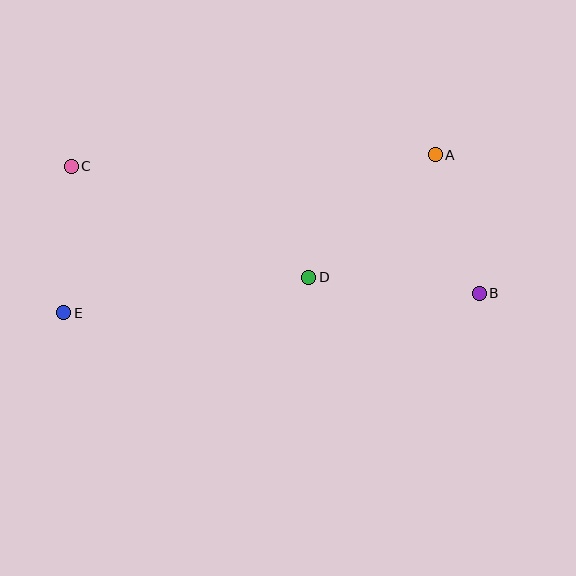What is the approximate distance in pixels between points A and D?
The distance between A and D is approximately 176 pixels.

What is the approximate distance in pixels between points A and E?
The distance between A and E is approximately 404 pixels.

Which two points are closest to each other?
Points A and B are closest to each other.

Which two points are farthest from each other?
Points B and C are farthest from each other.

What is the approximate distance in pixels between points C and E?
The distance between C and E is approximately 147 pixels.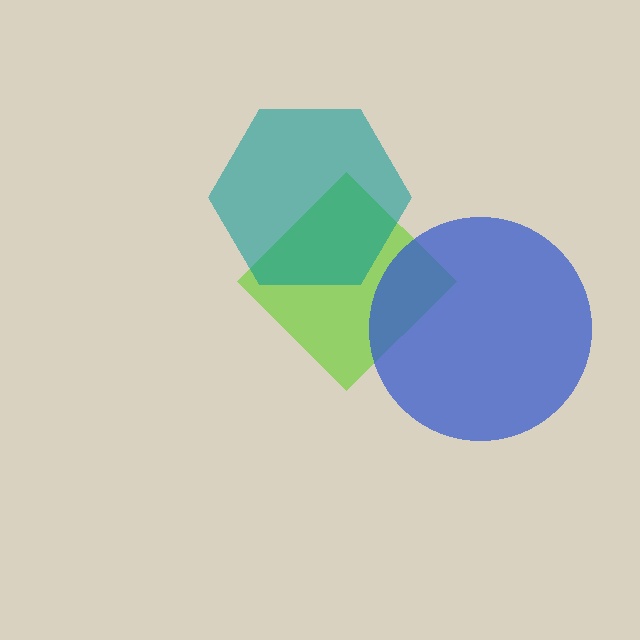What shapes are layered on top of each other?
The layered shapes are: a lime diamond, a teal hexagon, a blue circle.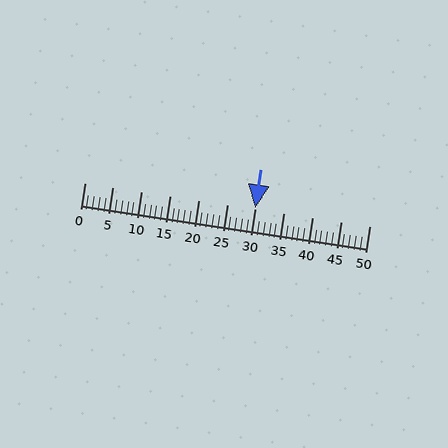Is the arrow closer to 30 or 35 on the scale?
The arrow is closer to 30.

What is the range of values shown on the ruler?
The ruler shows values from 0 to 50.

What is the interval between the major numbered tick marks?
The major tick marks are spaced 5 units apart.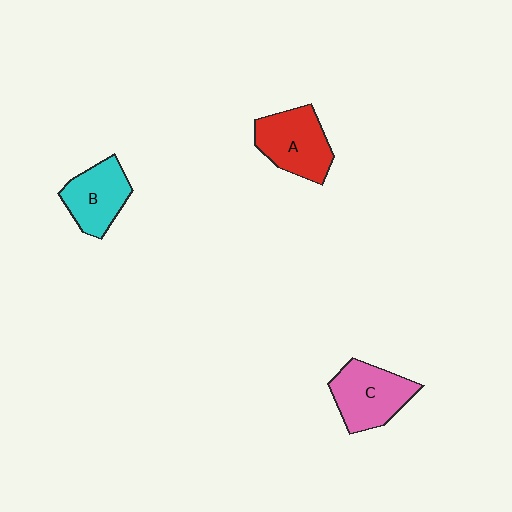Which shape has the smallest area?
Shape B (cyan).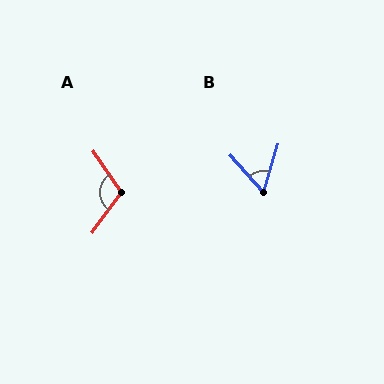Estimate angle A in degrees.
Approximately 110 degrees.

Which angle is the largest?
A, at approximately 110 degrees.